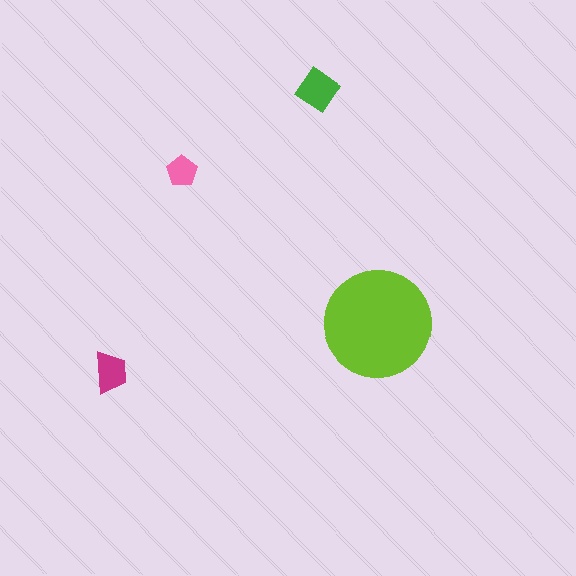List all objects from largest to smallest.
The lime circle, the green diamond, the magenta trapezoid, the pink pentagon.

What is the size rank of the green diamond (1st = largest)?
2nd.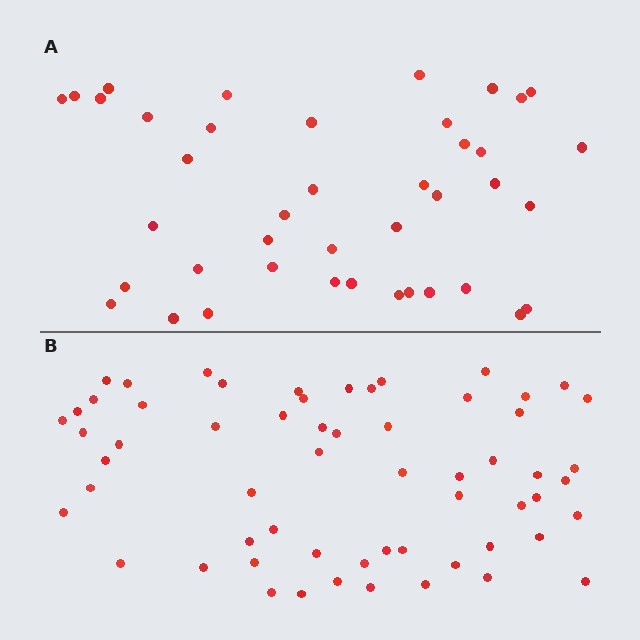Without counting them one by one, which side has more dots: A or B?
Region B (the bottom region) has more dots.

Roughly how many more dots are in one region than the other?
Region B has approximately 20 more dots than region A.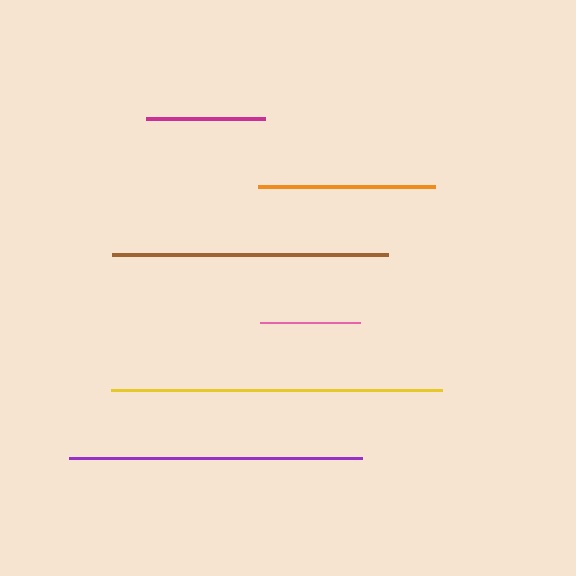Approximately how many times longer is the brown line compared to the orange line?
The brown line is approximately 1.6 times the length of the orange line.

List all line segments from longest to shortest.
From longest to shortest: yellow, purple, brown, orange, magenta, pink.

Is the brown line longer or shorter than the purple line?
The purple line is longer than the brown line.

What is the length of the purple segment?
The purple segment is approximately 294 pixels long.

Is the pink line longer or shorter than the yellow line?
The yellow line is longer than the pink line.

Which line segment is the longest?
The yellow line is the longest at approximately 331 pixels.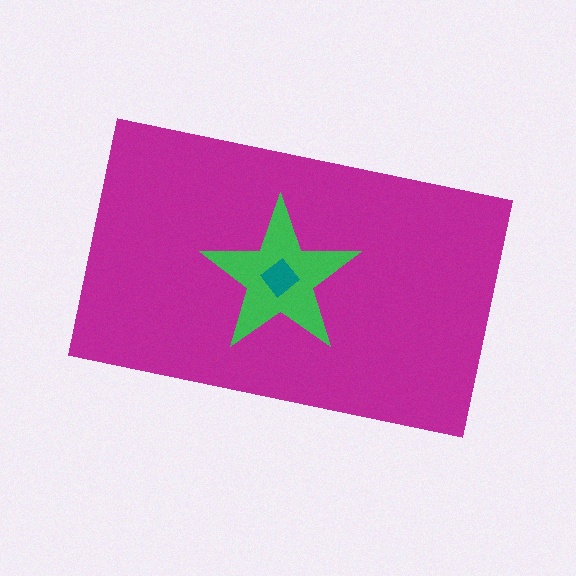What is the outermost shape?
The magenta rectangle.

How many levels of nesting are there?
3.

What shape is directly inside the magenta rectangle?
The green star.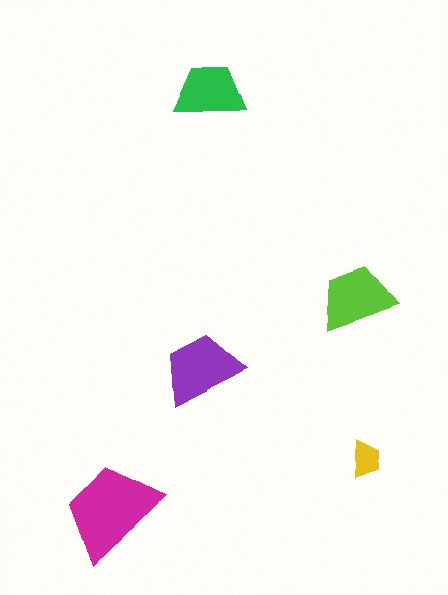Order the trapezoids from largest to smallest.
the magenta one, the purple one, the lime one, the green one, the yellow one.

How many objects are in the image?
There are 5 objects in the image.